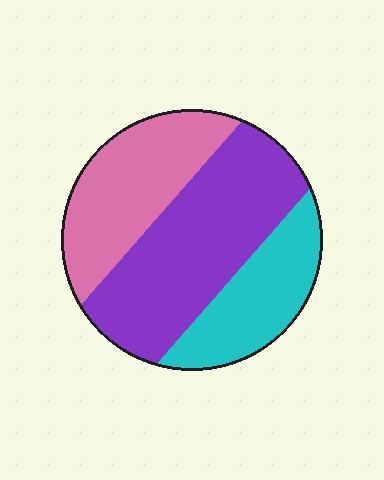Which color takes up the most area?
Purple, at roughly 45%.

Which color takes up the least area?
Cyan, at roughly 25%.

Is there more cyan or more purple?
Purple.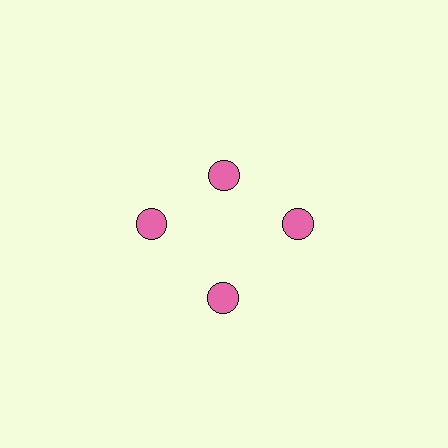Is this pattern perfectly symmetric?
No. The 4 pink circles are arranged in a ring, but one element near the 12 o'clock position is pulled inward toward the center, breaking the 4-fold rotational symmetry.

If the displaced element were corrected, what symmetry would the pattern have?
It would have 4-fold rotational symmetry — the pattern would map onto itself every 90 degrees.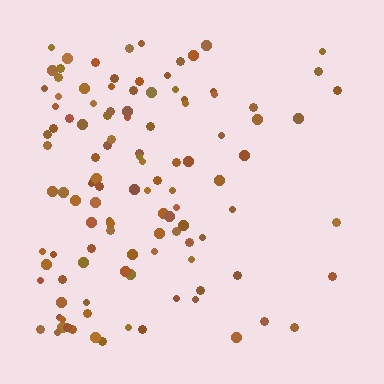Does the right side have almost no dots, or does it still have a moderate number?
Still a moderate number, just noticeably fewer than the left.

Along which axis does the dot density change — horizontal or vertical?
Horizontal.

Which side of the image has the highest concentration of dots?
The left.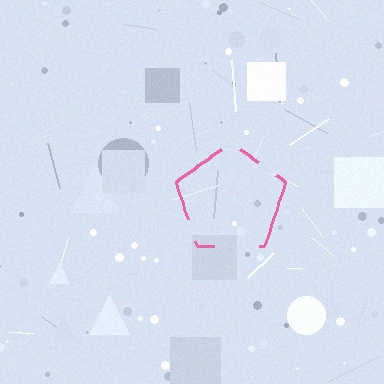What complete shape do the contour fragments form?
The contour fragments form a pentagon.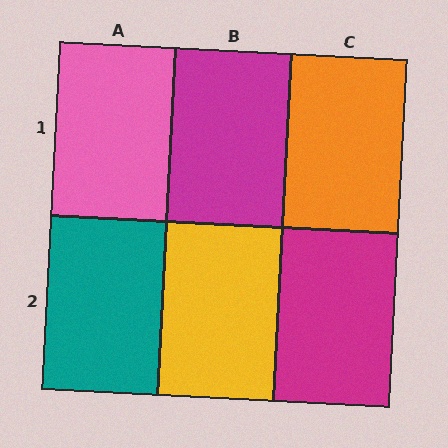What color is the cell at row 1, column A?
Pink.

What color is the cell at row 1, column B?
Magenta.